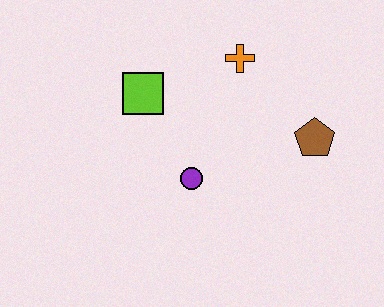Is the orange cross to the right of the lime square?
Yes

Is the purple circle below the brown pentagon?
Yes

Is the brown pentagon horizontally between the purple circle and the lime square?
No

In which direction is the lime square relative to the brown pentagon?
The lime square is to the left of the brown pentagon.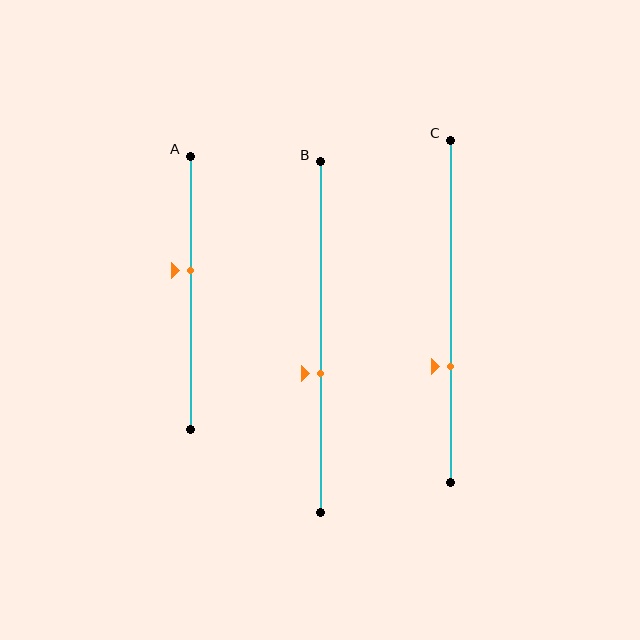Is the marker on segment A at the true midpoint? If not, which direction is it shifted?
No, the marker on segment A is shifted upward by about 8% of the segment length.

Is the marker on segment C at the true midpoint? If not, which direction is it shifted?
No, the marker on segment C is shifted downward by about 16% of the segment length.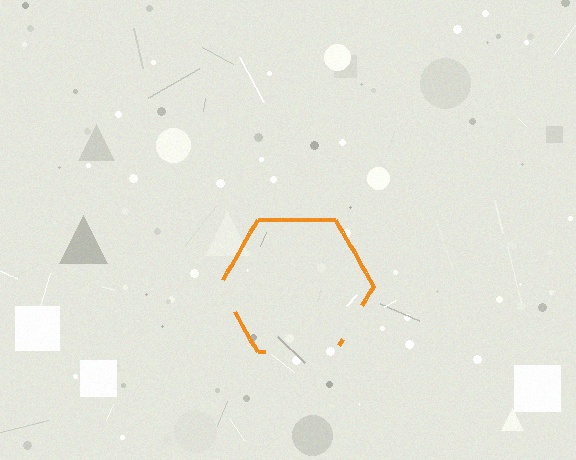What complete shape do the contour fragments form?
The contour fragments form a hexagon.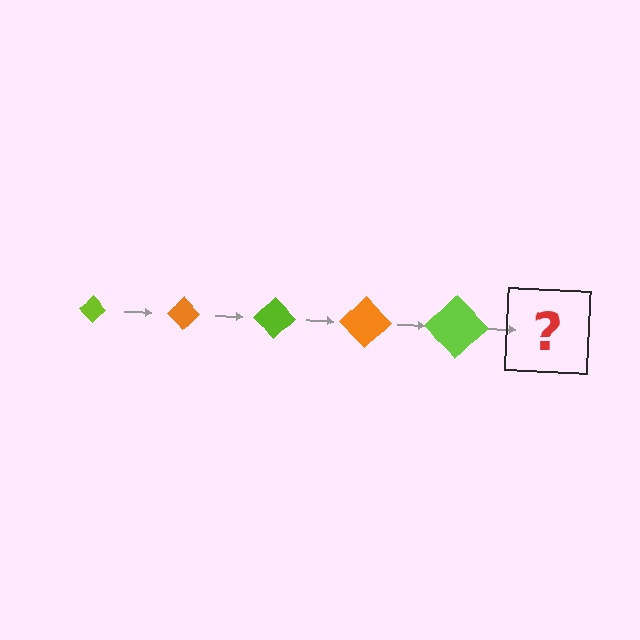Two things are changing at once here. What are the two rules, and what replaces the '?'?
The two rules are that the diamond grows larger each step and the color cycles through lime and orange. The '?' should be an orange diamond, larger than the previous one.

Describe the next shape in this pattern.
It should be an orange diamond, larger than the previous one.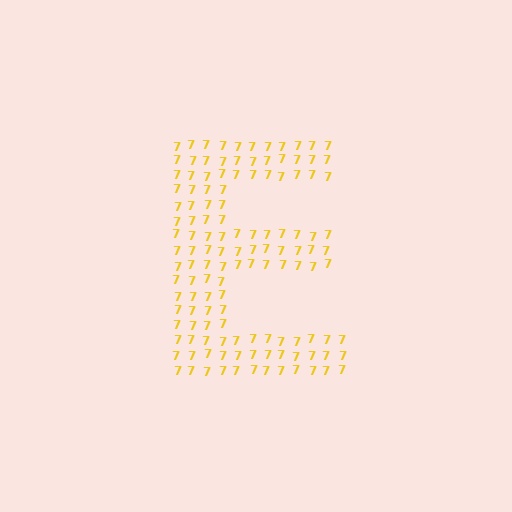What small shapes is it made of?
It is made of small digit 7's.